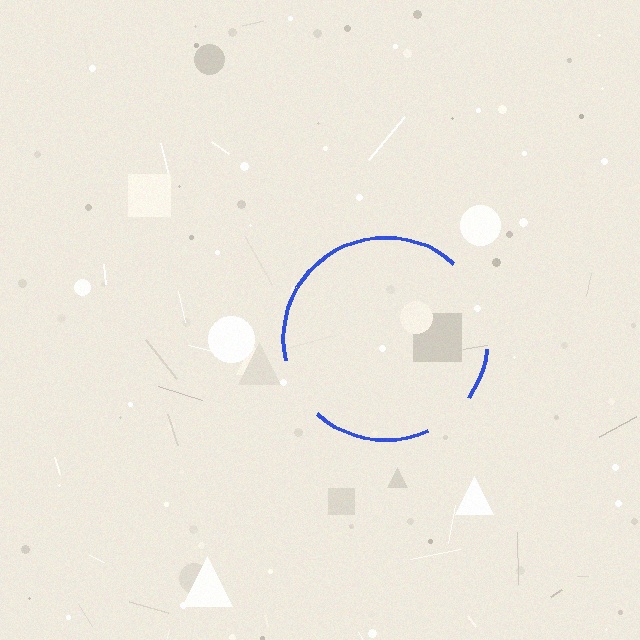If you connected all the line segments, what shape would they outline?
They would outline a circle.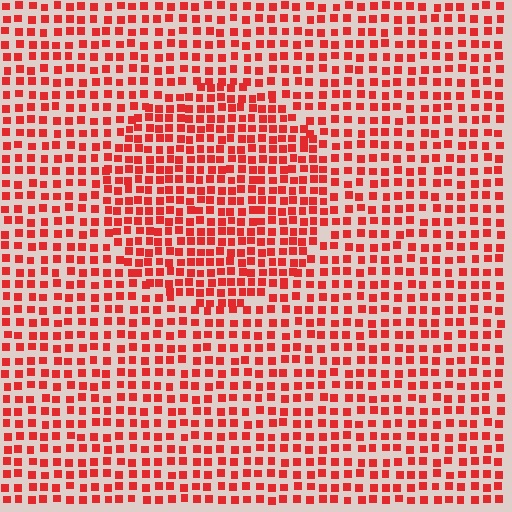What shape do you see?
I see a circle.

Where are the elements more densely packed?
The elements are more densely packed inside the circle boundary.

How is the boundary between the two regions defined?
The boundary is defined by a change in element density (approximately 1.5x ratio). All elements are the same color, size, and shape.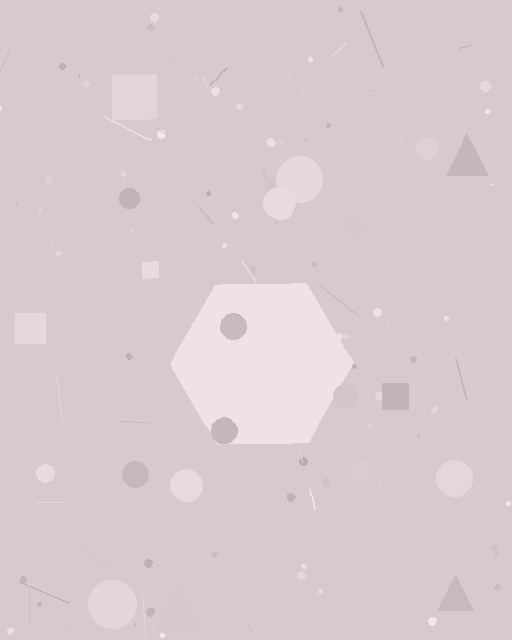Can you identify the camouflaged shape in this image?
The camouflaged shape is a hexagon.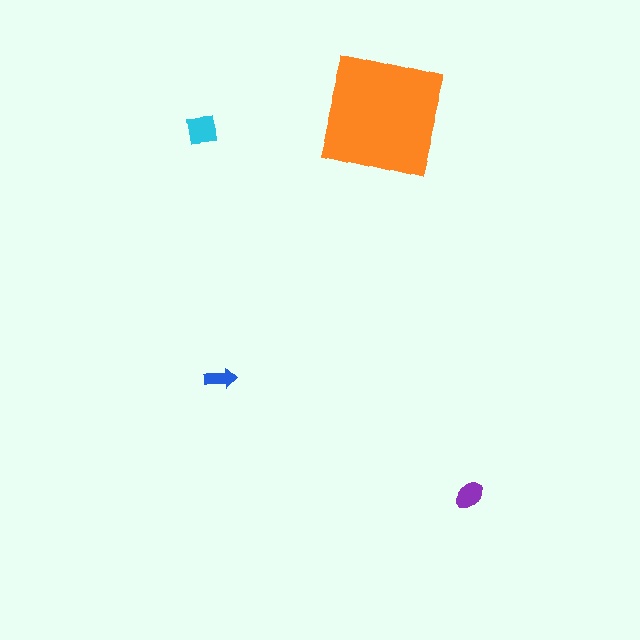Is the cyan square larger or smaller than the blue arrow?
Larger.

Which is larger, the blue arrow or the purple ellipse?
The purple ellipse.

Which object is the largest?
The orange square.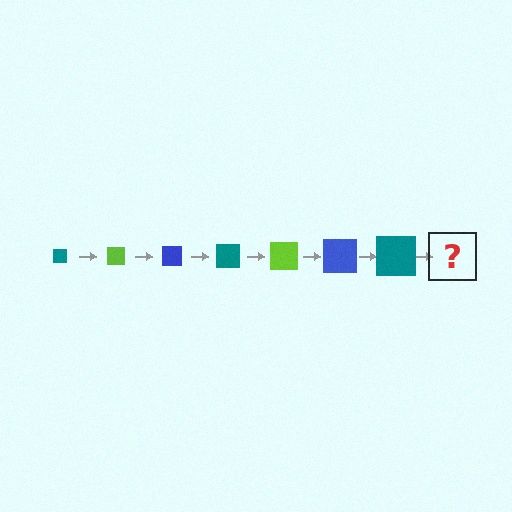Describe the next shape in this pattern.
It should be a lime square, larger than the previous one.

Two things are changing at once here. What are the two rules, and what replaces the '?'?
The two rules are that the square grows larger each step and the color cycles through teal, lime, and blue. The '?' should be a lime square, larger than the previous one.